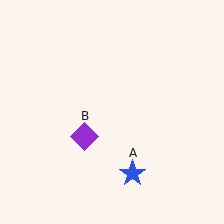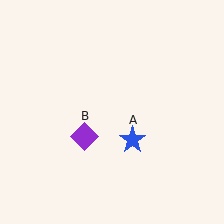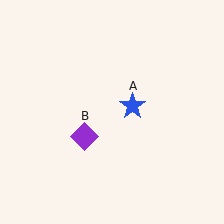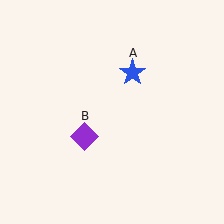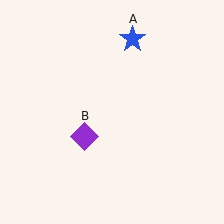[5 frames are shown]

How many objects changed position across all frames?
1 object changed position: blue star (object A).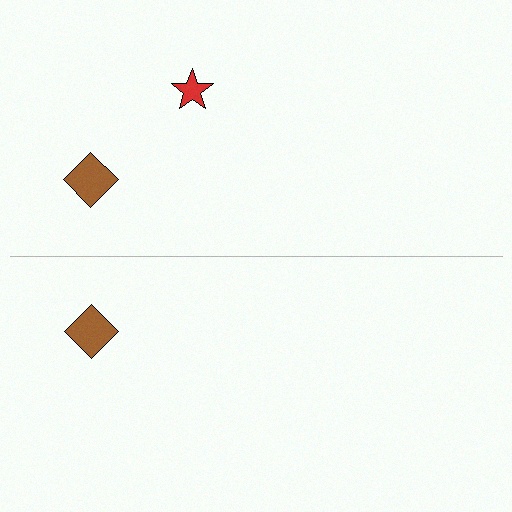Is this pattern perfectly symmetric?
No, the pattern is not perfectly symmetric. A red star is missing from the bottom side.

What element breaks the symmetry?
A red star is missing from the bottom side.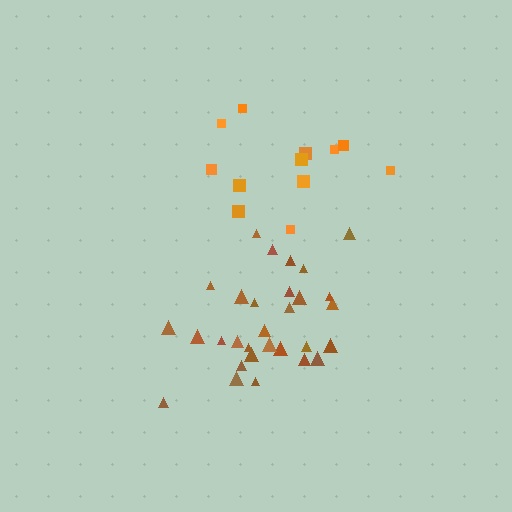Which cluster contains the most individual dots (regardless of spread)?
Brown (30).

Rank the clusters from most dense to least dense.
brown, orange.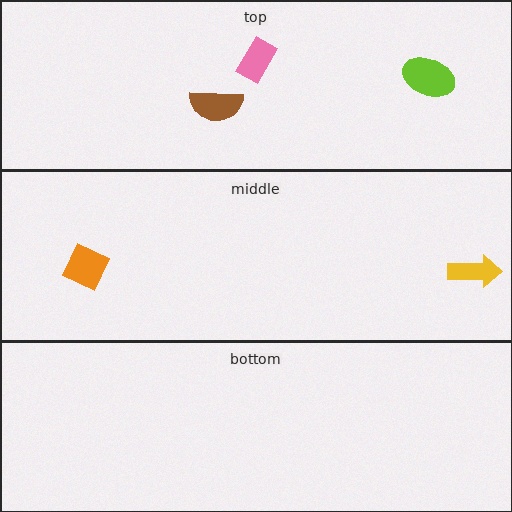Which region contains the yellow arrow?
The middle region.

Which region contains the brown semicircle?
The top region.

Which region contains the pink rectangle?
The top region.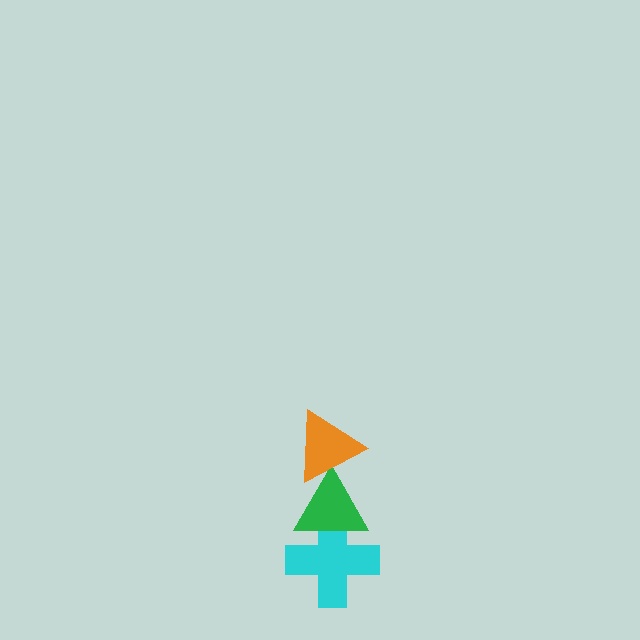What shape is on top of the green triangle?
The orange triangle is on top of the green triangle.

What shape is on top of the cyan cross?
The green triangle is on top of the cyan cross.